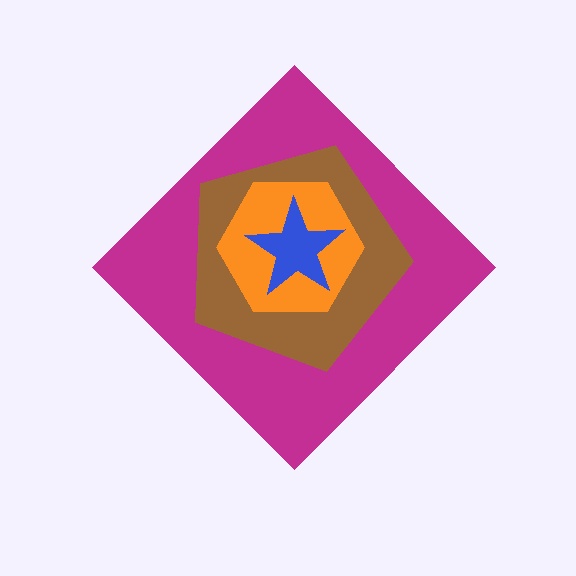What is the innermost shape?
The blue star.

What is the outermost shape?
The magenta diamond.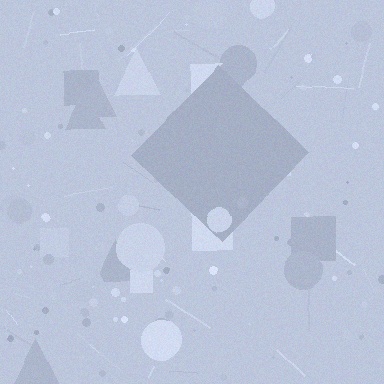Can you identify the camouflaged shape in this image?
The camouflaged shape is a diamond.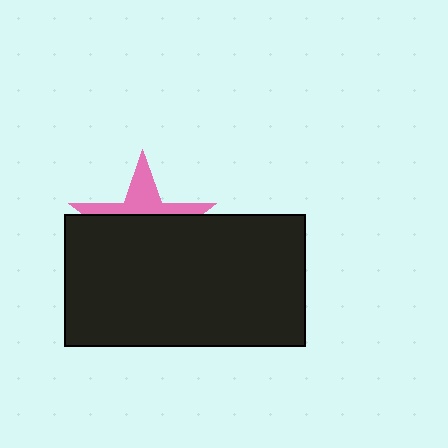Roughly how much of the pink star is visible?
A small part of it is visible (roughly 34%).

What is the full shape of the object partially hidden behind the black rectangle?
The partially hidden object is a pink star.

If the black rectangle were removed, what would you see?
You would see the complete pink star.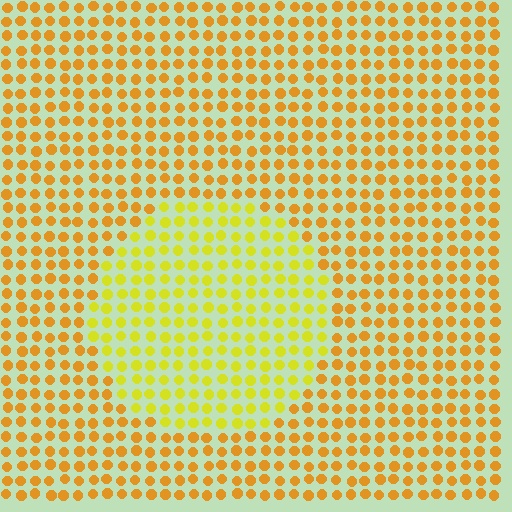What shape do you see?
I see a circle.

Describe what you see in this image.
The image is filled with small orange elements in a uniform arrangement. A circle-shaped region is visible where the elements are tinted to a slightly different hue, forming a subtle color boundary.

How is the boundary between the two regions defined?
The boundary is defined purely by a slight shift in hue (about 28 degrees). Spacing, size, and orientation are identical on both sides.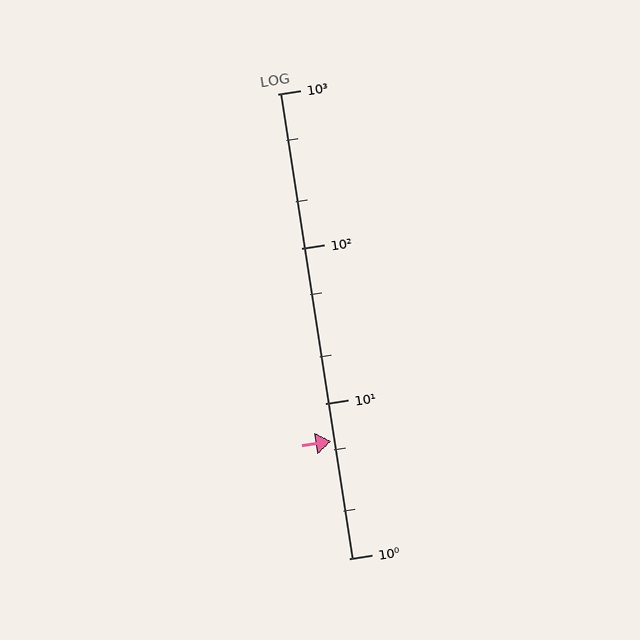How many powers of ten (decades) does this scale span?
The scale spans 3 decades, from 1 to 1000.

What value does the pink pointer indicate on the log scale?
The pointer indicates approximately 5.7.